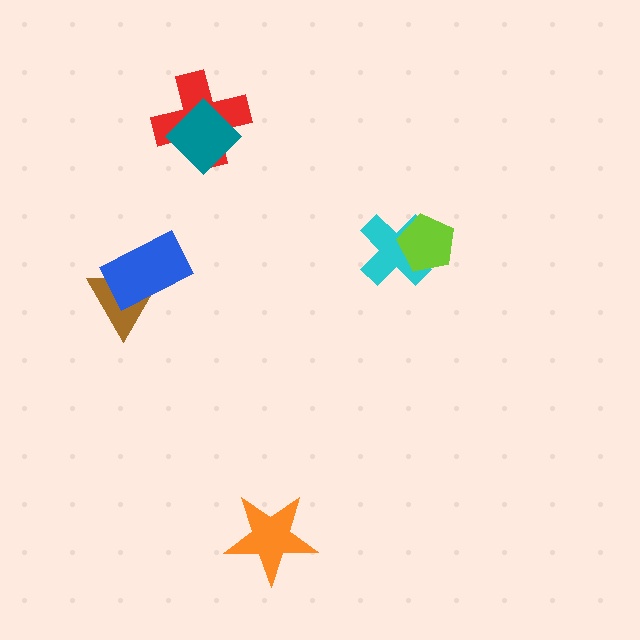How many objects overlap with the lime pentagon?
1 object overlaps with the lime pentagon.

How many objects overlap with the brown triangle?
1 object overlaps with the brown triangle.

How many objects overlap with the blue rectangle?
1 object overlaps with the blue rectangle.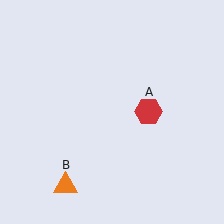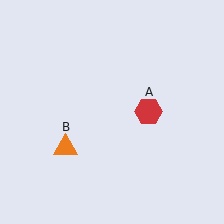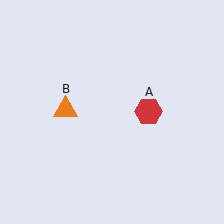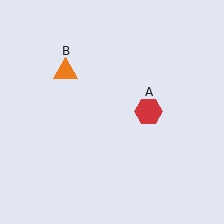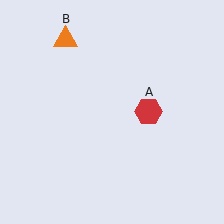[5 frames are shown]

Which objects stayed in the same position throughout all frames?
Red hexagon (object A) remained stationary.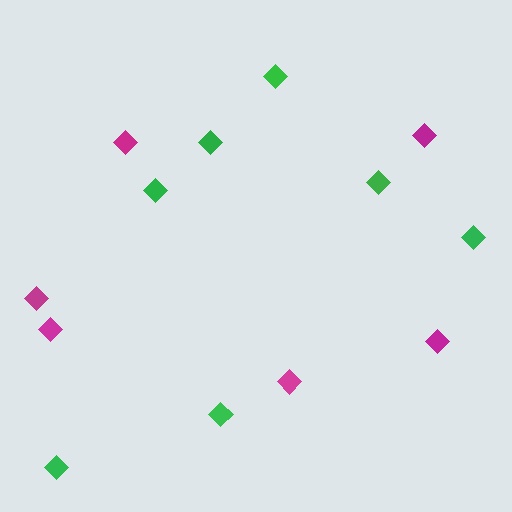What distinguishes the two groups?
There are 2 groups: one group of magenta diamonds (6) and one group of green diamonds (7).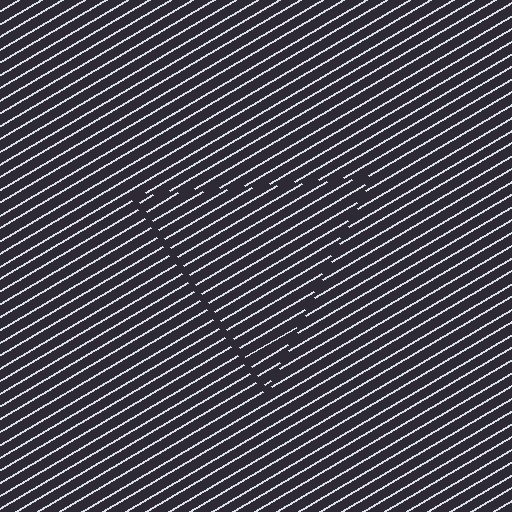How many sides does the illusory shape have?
3 sides — the line-ends trace a triangle.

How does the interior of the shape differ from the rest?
The interior of the shape contains the same grating, shifted by half a period — the contour is defined by the phase discontinuity where line-ends from the inner and outer gratings abut.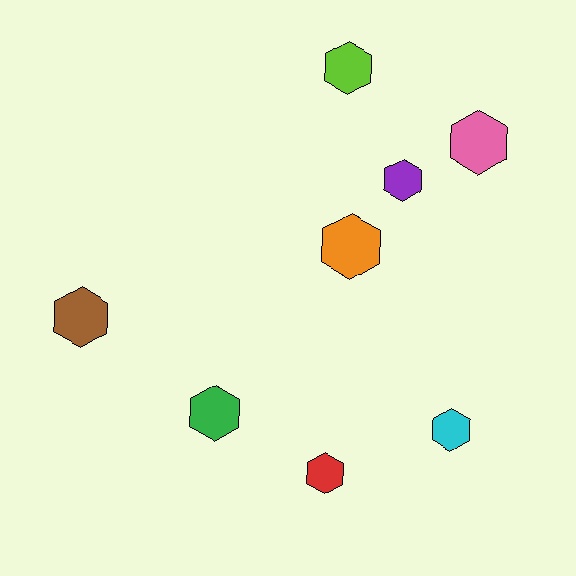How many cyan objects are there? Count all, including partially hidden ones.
There is 1 cyan object.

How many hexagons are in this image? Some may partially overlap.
There are 8 hexagons.